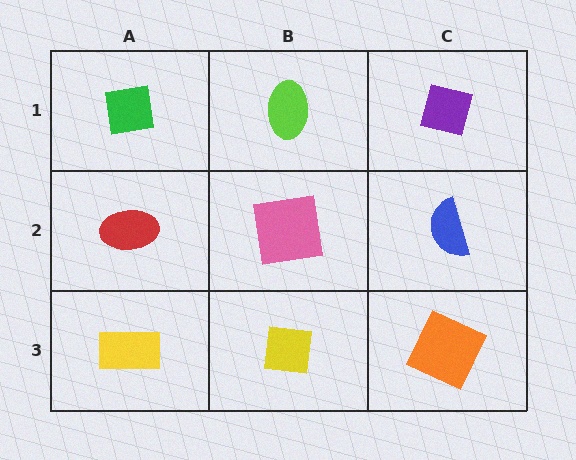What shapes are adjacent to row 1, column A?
A red ellipse (row 2, column A), a lime ellipse (row 1, column B).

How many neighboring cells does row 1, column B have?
3.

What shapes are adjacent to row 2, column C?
A purple square (row 1, column C), an orange square (row 3, column C), a pink square (row 2, column B).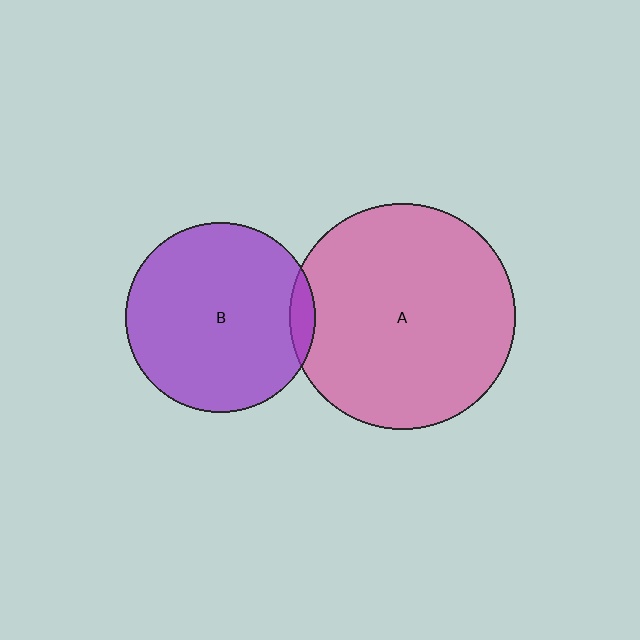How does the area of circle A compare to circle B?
Approximately 1.4 times.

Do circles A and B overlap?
Yes.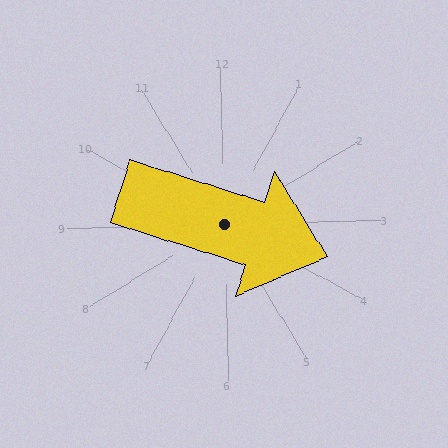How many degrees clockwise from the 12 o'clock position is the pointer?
Approximately 109 degrees.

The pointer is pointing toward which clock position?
Roughly 4 o'clock.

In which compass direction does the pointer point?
East.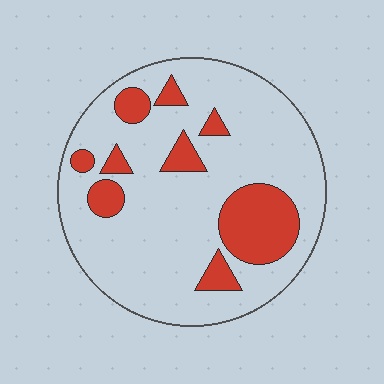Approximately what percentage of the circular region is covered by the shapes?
Approximately 20%.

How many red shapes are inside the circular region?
9.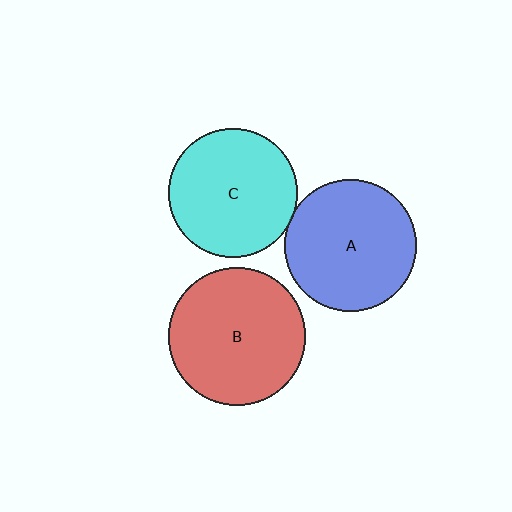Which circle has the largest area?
Circle B (red).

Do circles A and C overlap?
Yes.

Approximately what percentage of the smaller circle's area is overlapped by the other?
Approximately 5%.